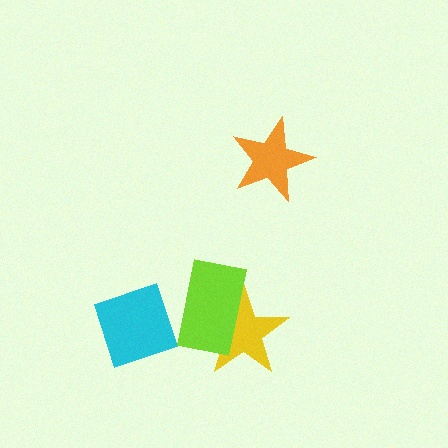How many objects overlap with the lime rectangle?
2 objects overlap with the lime rectangle.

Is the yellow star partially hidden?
Yes, it is partially covered by another shape.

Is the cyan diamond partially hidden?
Yes, it is partially covered by another shape.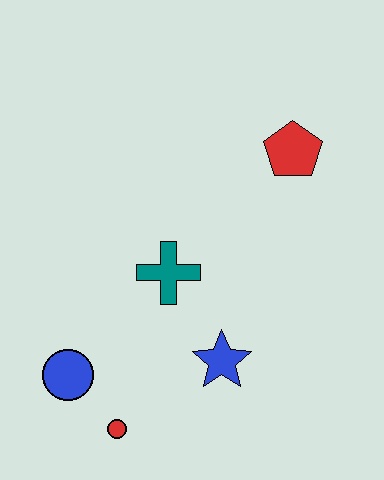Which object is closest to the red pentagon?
The teal cross is closest to the red pentagon.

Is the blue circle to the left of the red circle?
Yes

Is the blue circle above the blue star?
No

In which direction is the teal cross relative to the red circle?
The teal cross is above the red circle.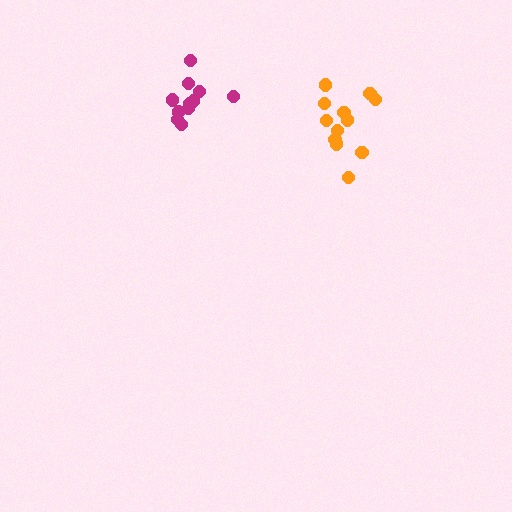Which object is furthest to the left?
The magenta cluster is leftmost.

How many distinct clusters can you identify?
There are 2 distinct clusters.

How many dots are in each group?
Group 1: 11 dots, Group 2: 12 dots (23 total).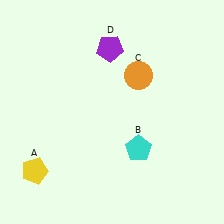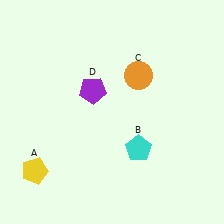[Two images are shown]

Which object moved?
The purple pentagon (D) moved down.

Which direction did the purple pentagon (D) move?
The purple pentagon (D) moved down.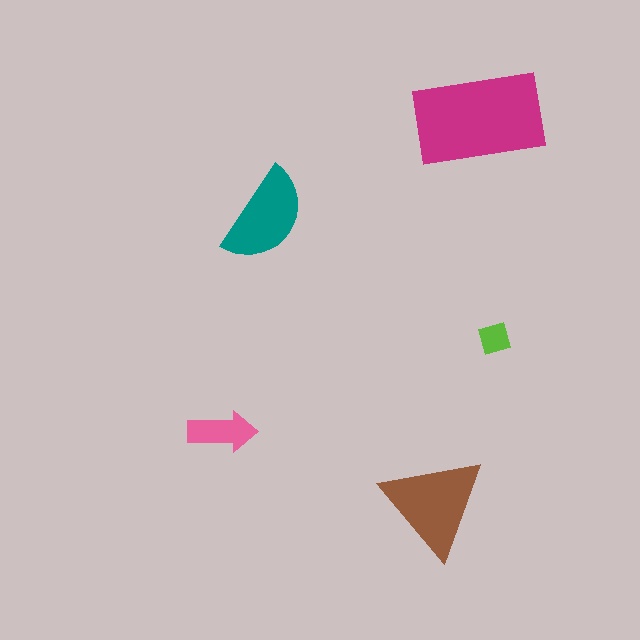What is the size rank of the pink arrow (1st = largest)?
4th.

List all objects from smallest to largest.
The lime square, the pink arrow, the teal semicircle, the brown triangle, the magenta rectangle.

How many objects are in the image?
There are 5 objects in the image.